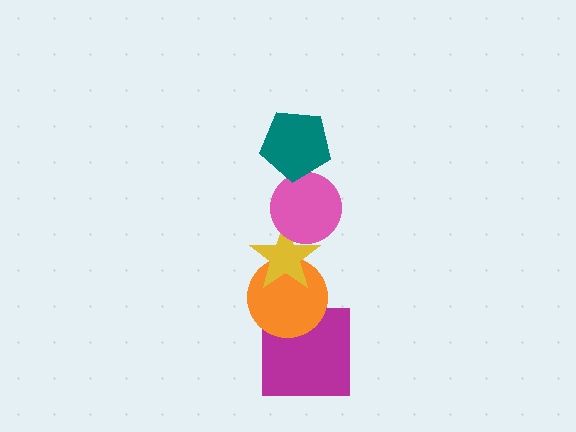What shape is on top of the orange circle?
The yellow star is on top of the orange circle.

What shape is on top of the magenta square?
The orange circle is on top of the magenta square.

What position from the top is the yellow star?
The yellow star is 3rd from the top.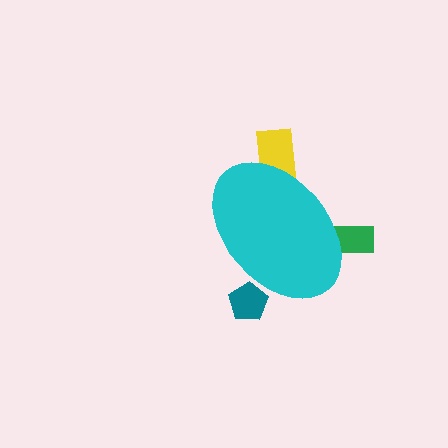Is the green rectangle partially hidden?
Yes, the green rectangle is partially hidden behind the cyan ellipse.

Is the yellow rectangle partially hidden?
Yes, the yellow rectangle is partially hidden behind the cyan ellipse.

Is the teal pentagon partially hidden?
Yes, the teal pentagon is partially hidden behind the cyan ellipse.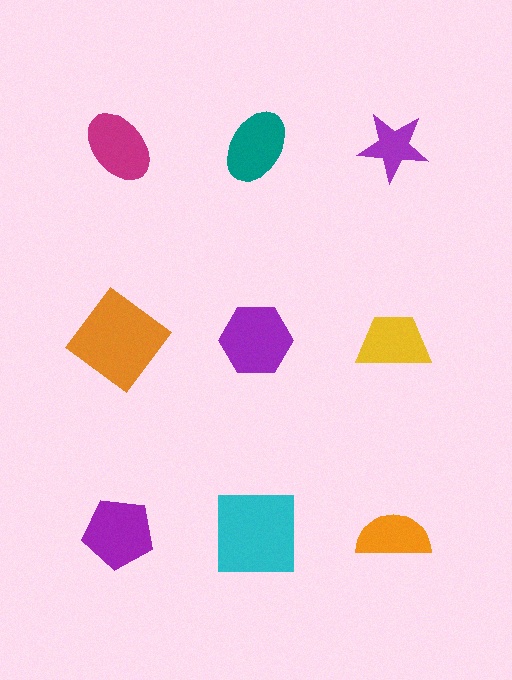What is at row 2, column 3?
A yellow trapezoid.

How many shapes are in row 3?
3 shapes.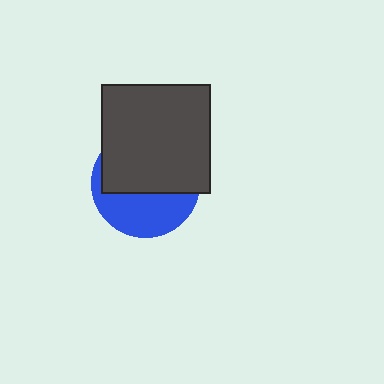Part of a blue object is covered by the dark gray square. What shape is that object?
It is a circle.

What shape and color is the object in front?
The object in front is a dark gray square.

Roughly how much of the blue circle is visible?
A small part of it is visible (roughly 42%).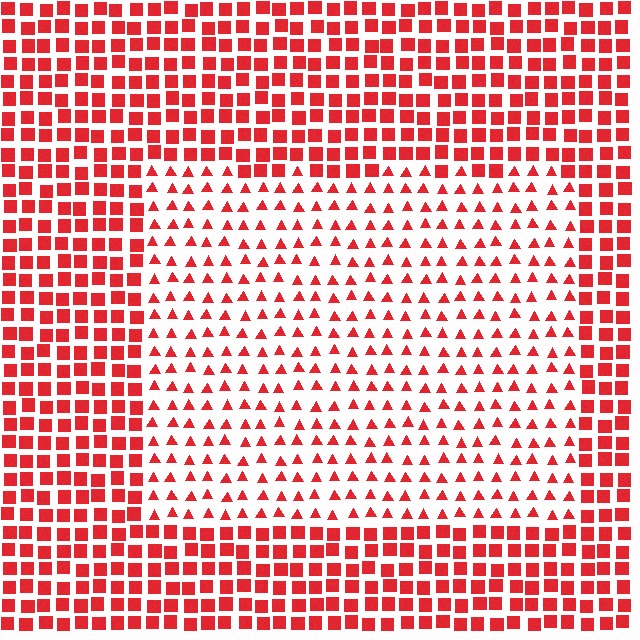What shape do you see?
I see a rectangle.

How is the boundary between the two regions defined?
The boundary is defined by a change in element shape: triangles inside vs. squares outside. All elements share the same color and spacing.